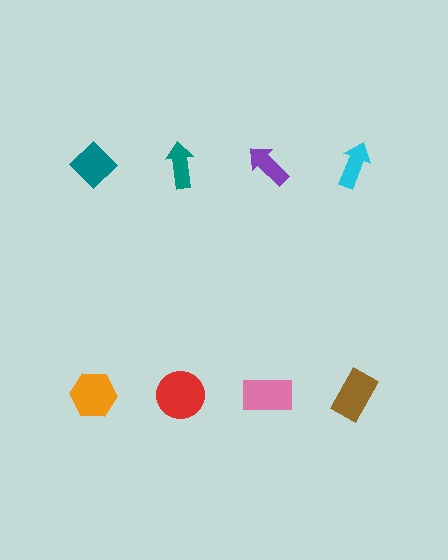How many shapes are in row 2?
4 shapes.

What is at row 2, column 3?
A pink rectangle.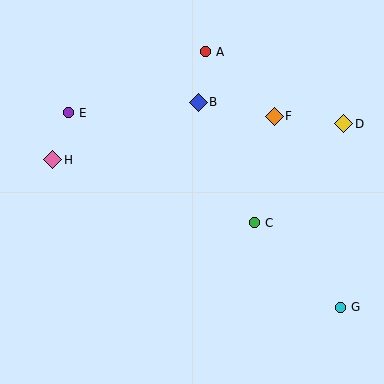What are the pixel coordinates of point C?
Point C is at (254, 223).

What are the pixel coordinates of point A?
Point A is at (205, 52).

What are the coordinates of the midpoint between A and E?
The midpoint between A and E is at (137, 82).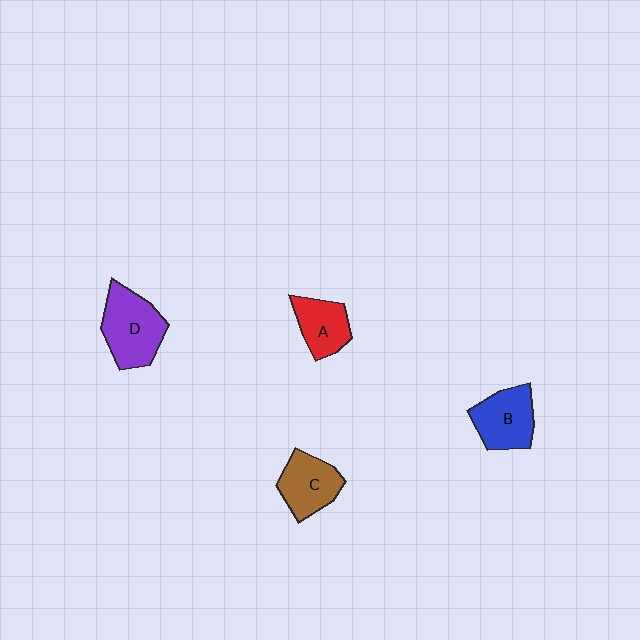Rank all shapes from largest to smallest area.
From largest to smallest: D (purple), B (blue), C (brown), A (red).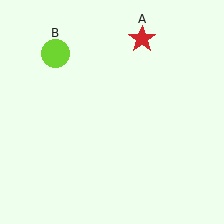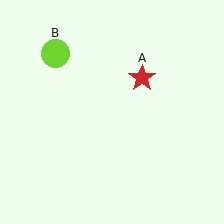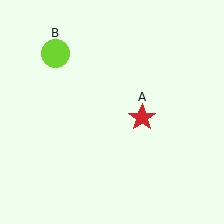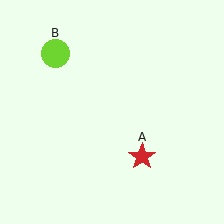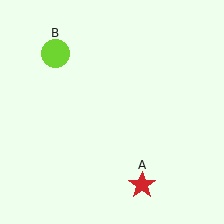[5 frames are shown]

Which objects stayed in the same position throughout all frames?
Lime circle (object B) remained stationary.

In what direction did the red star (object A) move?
The red star (object A) moved down.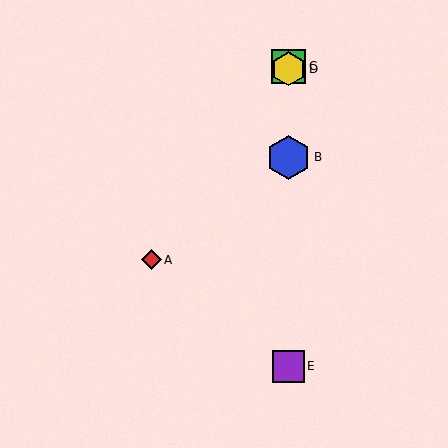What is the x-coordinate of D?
Object D is at x≈289.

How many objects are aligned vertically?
4 objects (B, C, D, E) are aligned vertically.